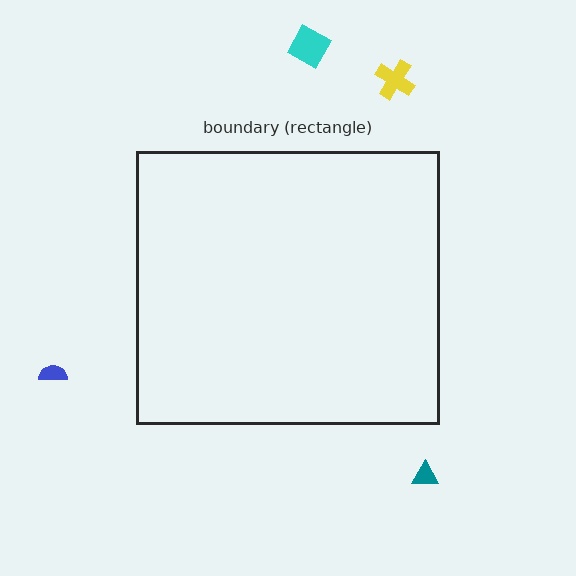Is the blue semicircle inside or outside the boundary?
Outside.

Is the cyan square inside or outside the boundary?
Outside.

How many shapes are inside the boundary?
0 inside, 4 outside.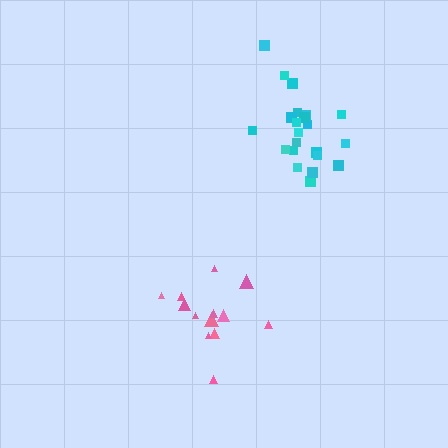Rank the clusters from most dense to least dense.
cyan, pink.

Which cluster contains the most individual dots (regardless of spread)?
Cyan (22).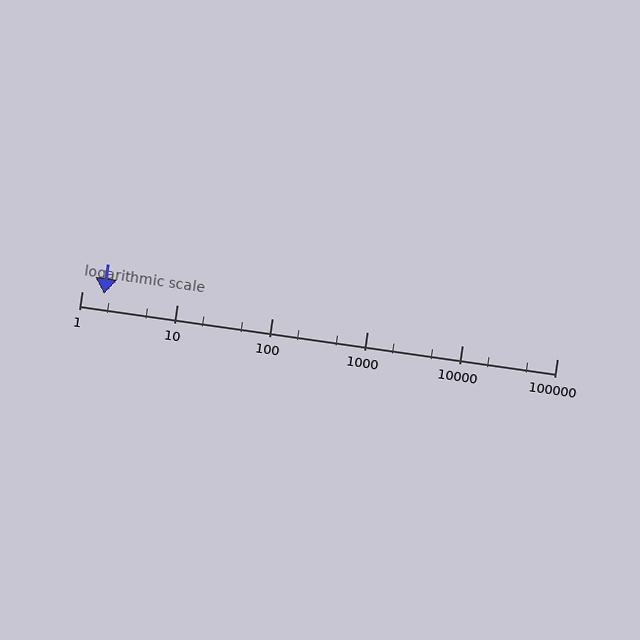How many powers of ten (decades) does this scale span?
The scale spans 5 decades, from 1 to 100000.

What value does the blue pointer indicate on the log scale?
The pointer indicates approximately 1.7.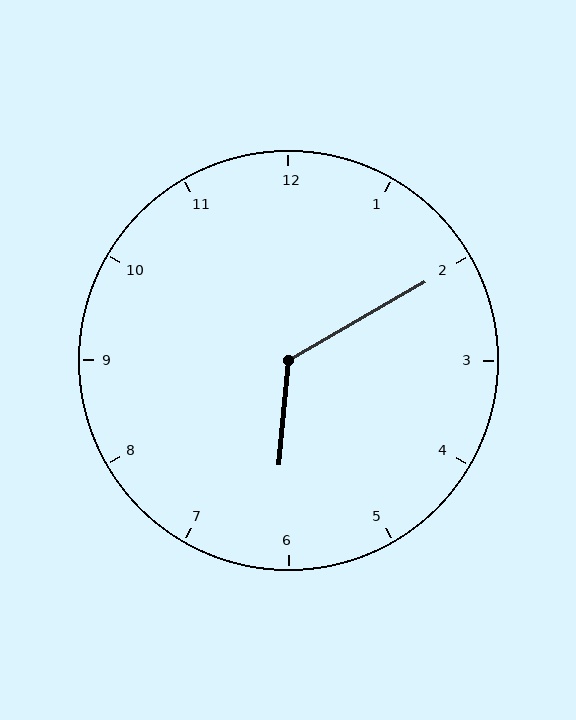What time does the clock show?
6:10.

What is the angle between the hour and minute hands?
Approximately 125 degrees.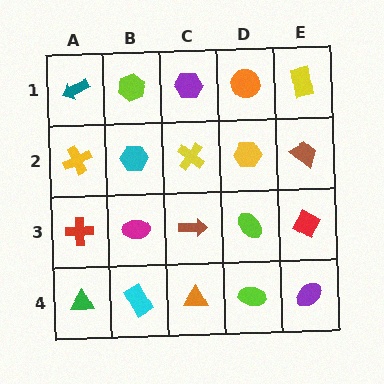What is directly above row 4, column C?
A brown arrow.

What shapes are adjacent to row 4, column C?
A brown arrow (row 3, column C), a cyan rectangle (row 4, column B), a lime ellipse (row 4, column D).